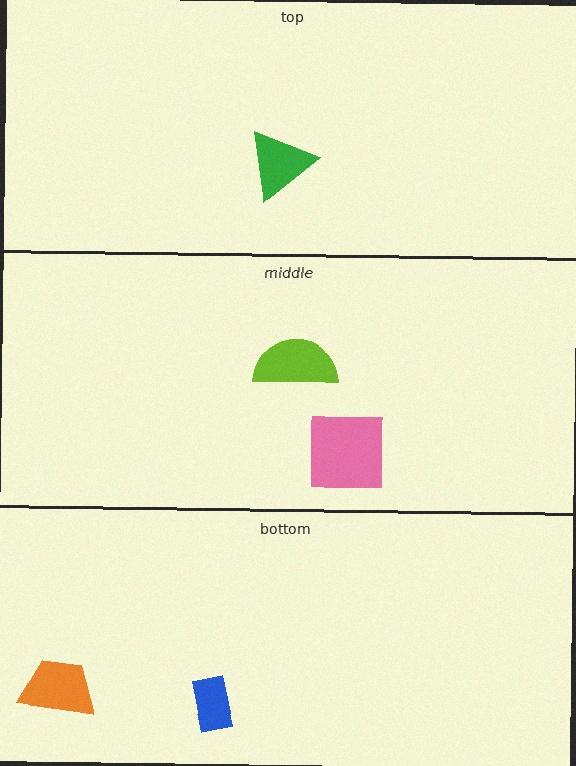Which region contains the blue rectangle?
The bottom region.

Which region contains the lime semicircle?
The middle region.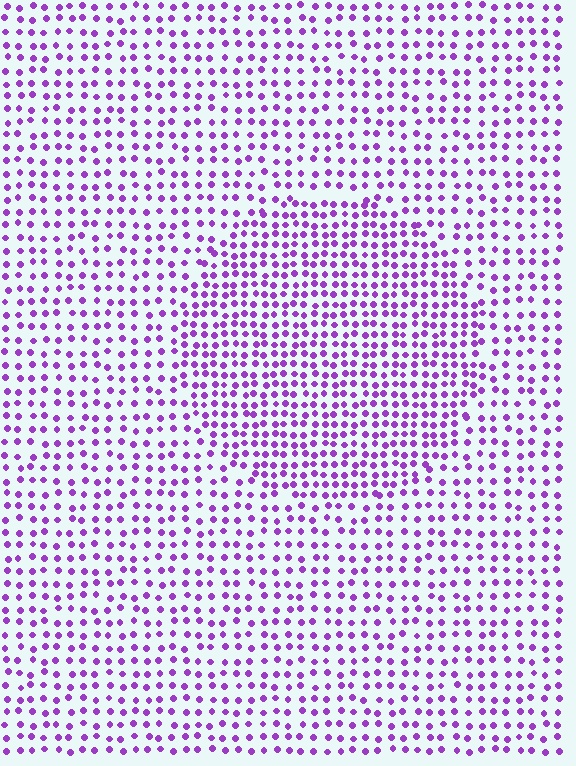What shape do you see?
I see a circle.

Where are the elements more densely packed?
The elements are more densely packed inside the circle boundary.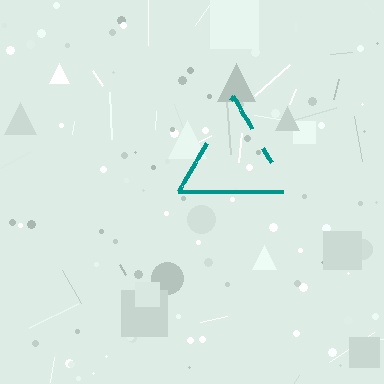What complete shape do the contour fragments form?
The contour fragments form a triangle.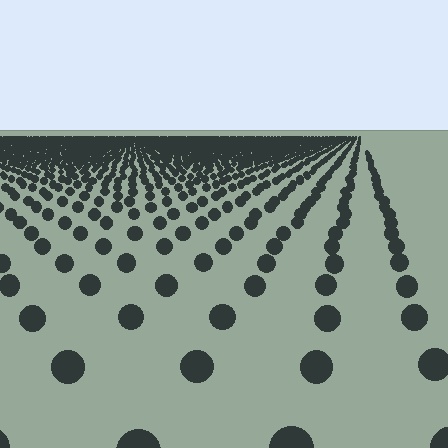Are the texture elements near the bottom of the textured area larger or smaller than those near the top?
Larger. Near the bottom, elements are closer to the viewer and appear at a bigger on-screen size.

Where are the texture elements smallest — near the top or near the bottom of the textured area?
Near the top.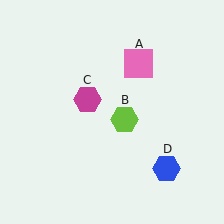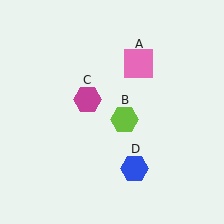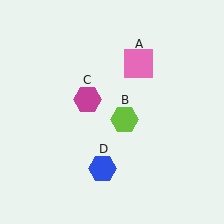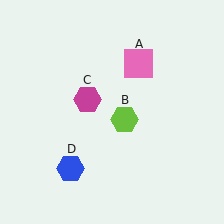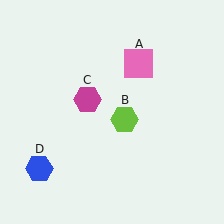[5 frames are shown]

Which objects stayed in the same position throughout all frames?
Pink square (object A) and lime hexagon (object B) and magenta hexagon (object C) remained stationary.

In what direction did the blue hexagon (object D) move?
The blue hexagon (object D) moved left.